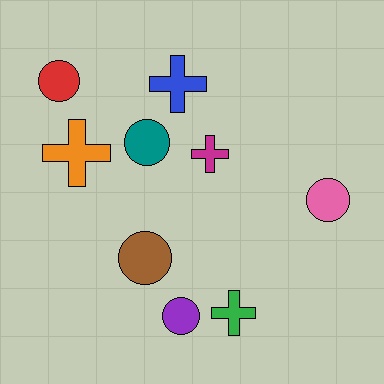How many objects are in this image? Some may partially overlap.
There are 9 objects.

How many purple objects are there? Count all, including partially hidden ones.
There is 1 purple object.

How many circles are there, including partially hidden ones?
There are 5 circles.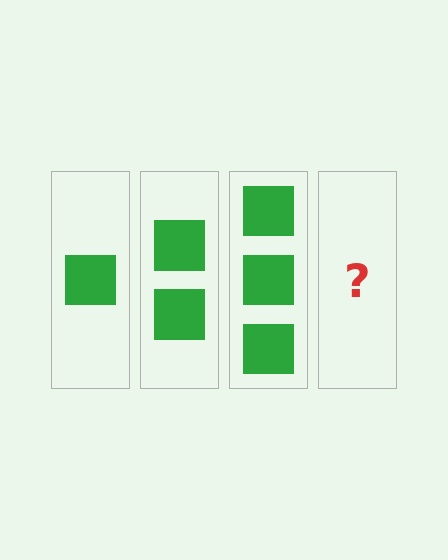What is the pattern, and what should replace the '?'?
The pattern is that each step adds one more square. The '?' should be 4 squares.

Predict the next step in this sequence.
The next step is 4 squares.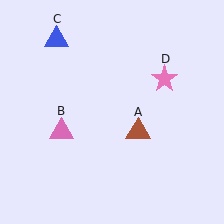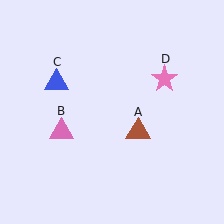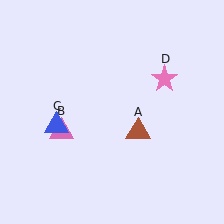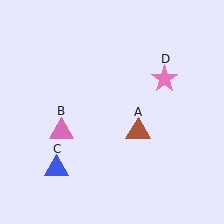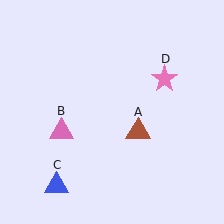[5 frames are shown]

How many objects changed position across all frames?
1 object changed position: blue triangle (object C).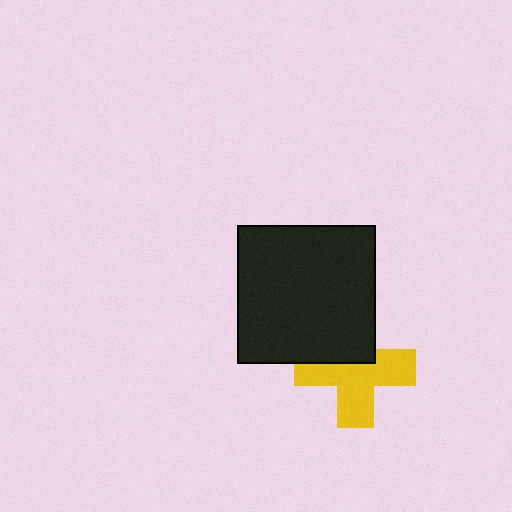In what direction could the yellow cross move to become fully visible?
The yellow cross could move down. That would shift it out from behind the black square entirely.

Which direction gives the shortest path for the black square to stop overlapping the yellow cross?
Moving up gives the shortest separation.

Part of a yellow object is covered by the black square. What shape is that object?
It is a cross.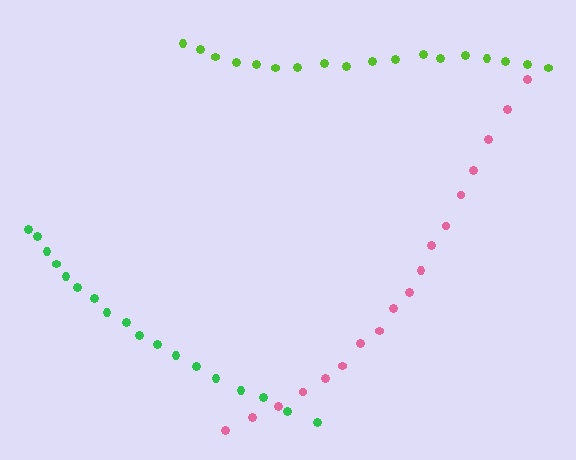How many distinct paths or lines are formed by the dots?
There are 3 distinct paths.